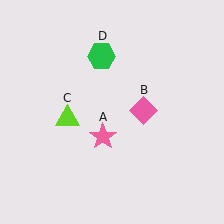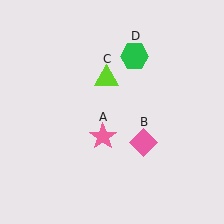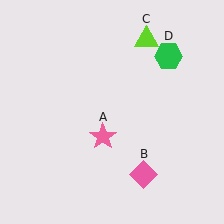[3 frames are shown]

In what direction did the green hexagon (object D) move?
The green hexagon (object D) moved right.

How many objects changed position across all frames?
3 objects changed position: pink diamond (object B), lime triangle (object C), green hexagon (object D).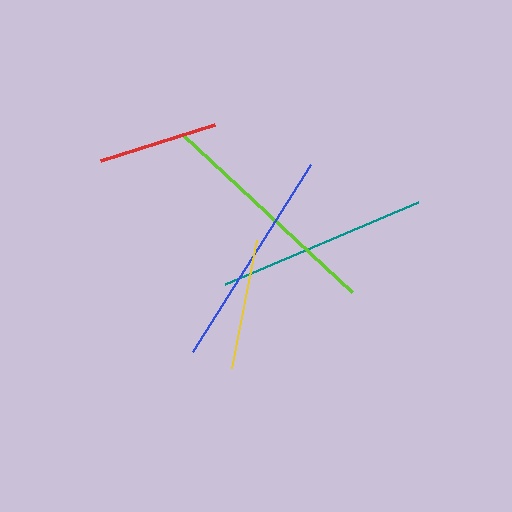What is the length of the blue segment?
The blue segment is approximately 221 pixels long.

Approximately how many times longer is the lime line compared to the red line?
The lime line is approximately 1.9 times the length of the red line.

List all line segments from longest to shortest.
From longest to shortest: lime, blue, teal, yellow, red.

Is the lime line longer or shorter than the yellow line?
The lime line is longer than the yellow line.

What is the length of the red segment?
The red segment is approximately 120 pixels long.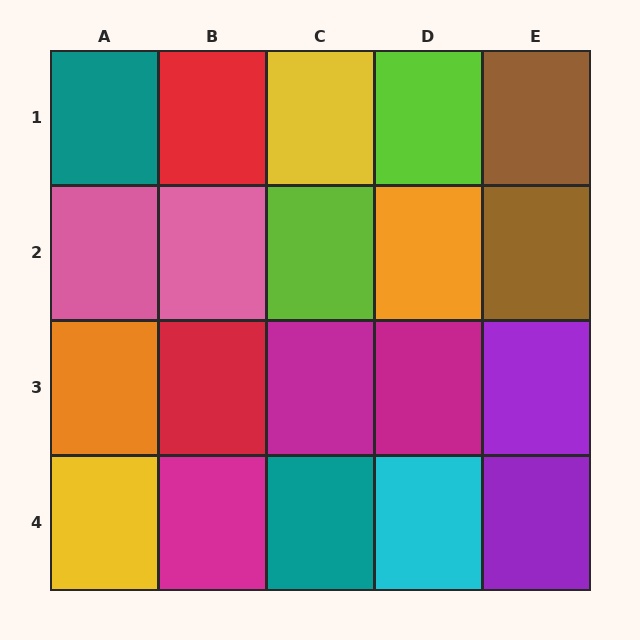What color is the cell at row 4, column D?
Cyan.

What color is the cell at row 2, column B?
Pink.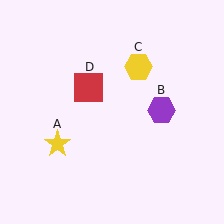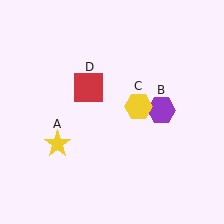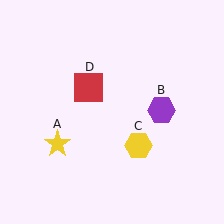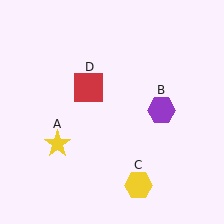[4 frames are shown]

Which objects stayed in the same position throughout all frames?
Yellow star (object A) and purple hexagon (object B) and red square (object D) remained stationary.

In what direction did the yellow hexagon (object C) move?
The yellow hexagon (object C) moved down.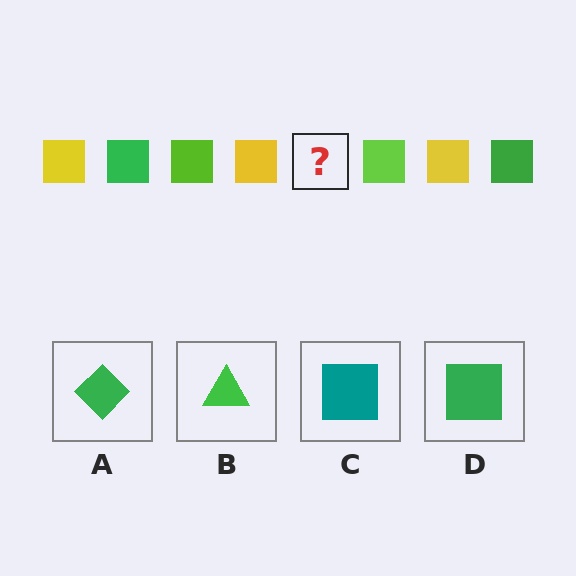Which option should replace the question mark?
Option D.